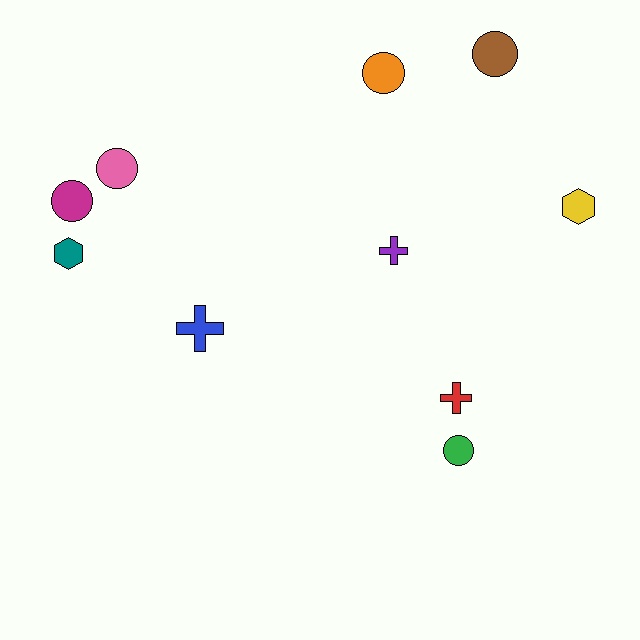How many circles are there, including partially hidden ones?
There are 5 circles.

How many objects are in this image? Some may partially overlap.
There are 10 objects.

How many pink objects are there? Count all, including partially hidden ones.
There is 1 pink object.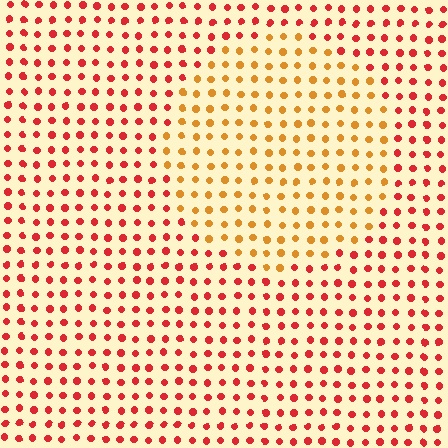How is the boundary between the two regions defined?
The boundary is defined purely by a slight shift in hue (about 37 degrees). Spacing, size, and orientation are identical on both sides.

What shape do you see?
I see a circle.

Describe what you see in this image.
The image is filled with small red elements in a uniform arrangement. A circle-shaped region is visible where the elements are tinted to a slightly different hue, forming a subtle color boundary.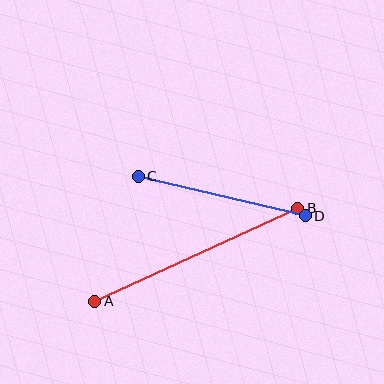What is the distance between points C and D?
The distance is approximately 172 pixels.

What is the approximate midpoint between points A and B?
The midpoint is at approximately (196, 255) pixels.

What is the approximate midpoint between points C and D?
The midpoint is at approximately (222, 196) pixels.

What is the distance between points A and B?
The distance is approximately 223 pixels.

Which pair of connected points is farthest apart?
Points A and B are farthest apart.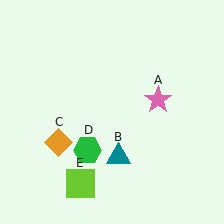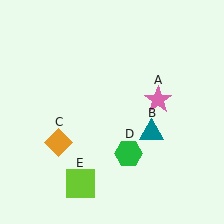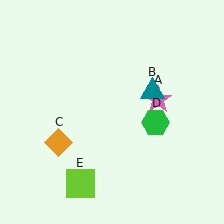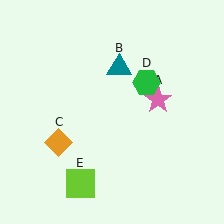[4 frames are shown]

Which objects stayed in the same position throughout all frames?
Pink star (object A) and orange diamond (object C) and lime square (object E) remained stationary.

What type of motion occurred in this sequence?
The teal triangle (object B), green hexagon (object D) rotated counterclockwise around the center of the scene.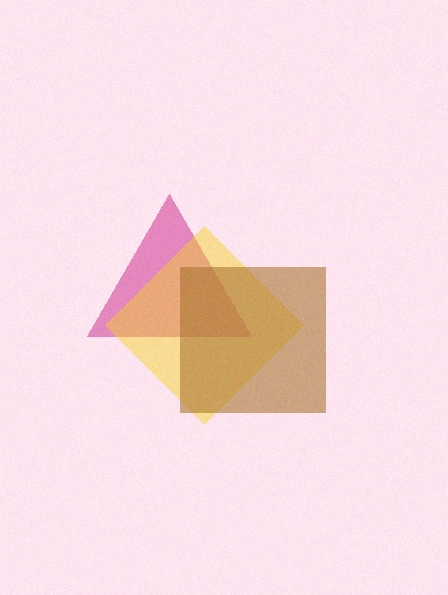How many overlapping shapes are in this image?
There are 3 overlapping shapes in the image.